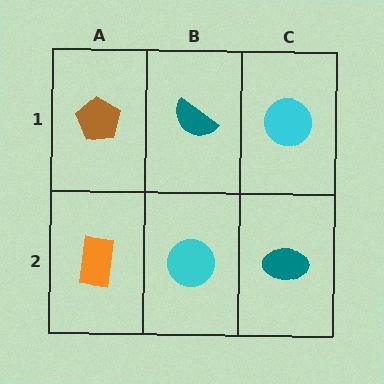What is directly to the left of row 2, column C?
A cyan circle.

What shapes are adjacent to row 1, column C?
A teal ellipse (row 2, column C), a teal semicircle (row 1, column B).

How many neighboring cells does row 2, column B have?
3.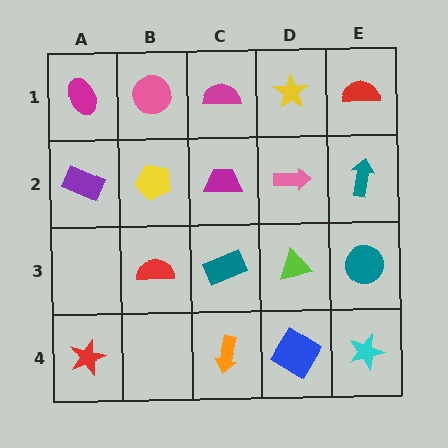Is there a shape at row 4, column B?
No, that cell is empty.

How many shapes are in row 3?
4 shapes.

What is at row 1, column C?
A magenta semicircle.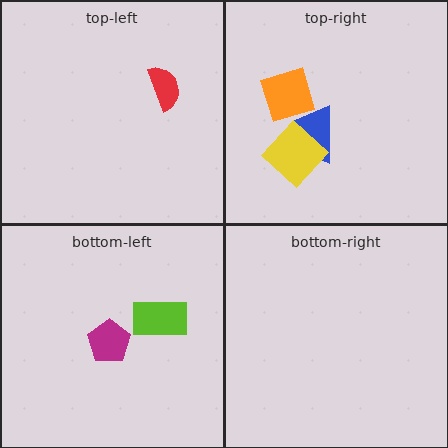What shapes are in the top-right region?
The blue trapezoid, the yellow diamond, the orange diamond.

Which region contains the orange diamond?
The top-right region.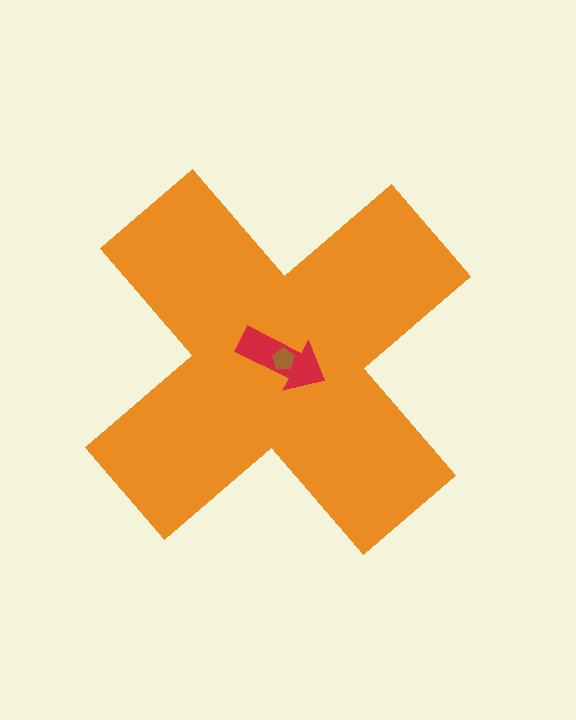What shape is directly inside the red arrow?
The brown pentagon.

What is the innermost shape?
The brown pentagon.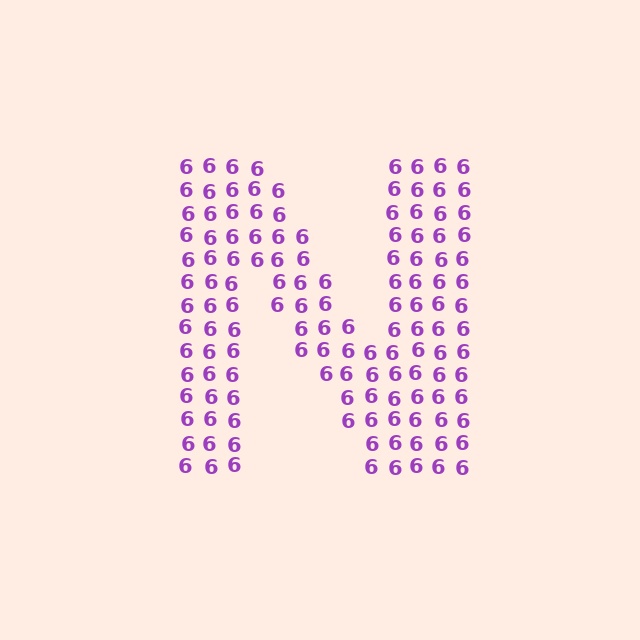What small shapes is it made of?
It is made of small digit 6's.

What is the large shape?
The large shape is the letter N.